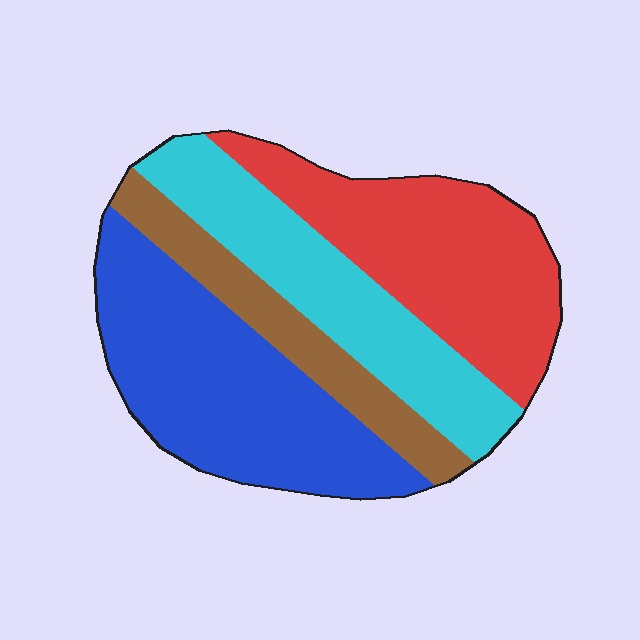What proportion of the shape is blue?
Blue takes up about one third (1/3) of the shape.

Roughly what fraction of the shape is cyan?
Cyan covers 24% of the shape.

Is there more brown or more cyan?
Cyan.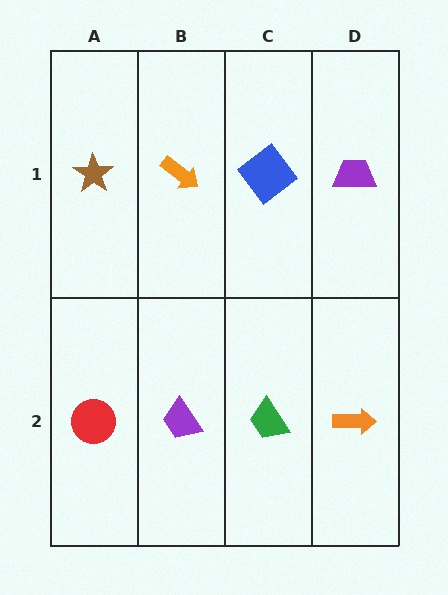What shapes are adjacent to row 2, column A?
A brown star (row 1, column A), a purple trapezoid (row 2, column B).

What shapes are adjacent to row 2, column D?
A purple trapezoid (row 1, column D), a green trapezoid (row 2, column C).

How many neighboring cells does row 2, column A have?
2.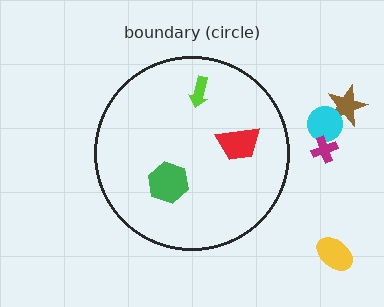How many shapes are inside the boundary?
3 inside, 4 outside.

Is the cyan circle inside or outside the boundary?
Outside.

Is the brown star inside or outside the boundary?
Outside.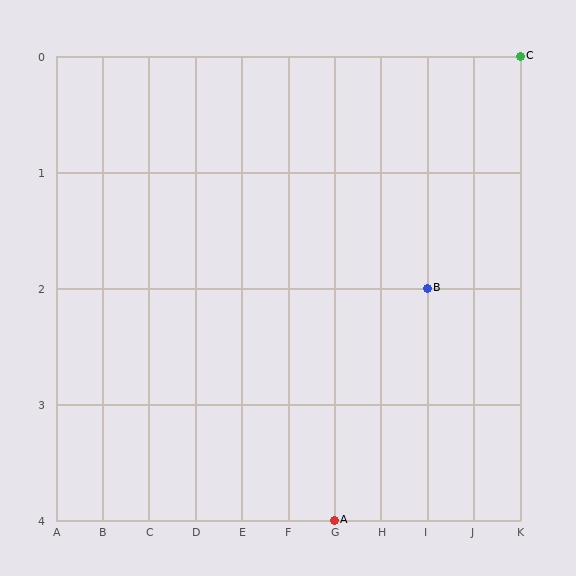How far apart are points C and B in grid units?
Points C and B are 2 columns and 2 rows apart (about 2.8 grid units diagonally).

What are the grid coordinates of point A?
Point A is at grid coordinates (G, 4).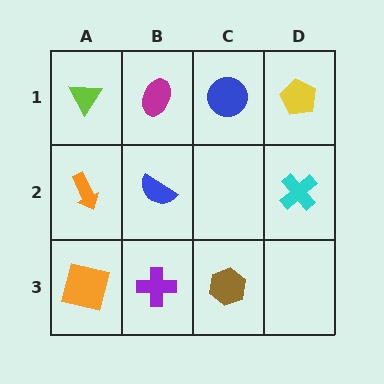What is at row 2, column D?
A cyan cross.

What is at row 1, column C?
A blue circle.